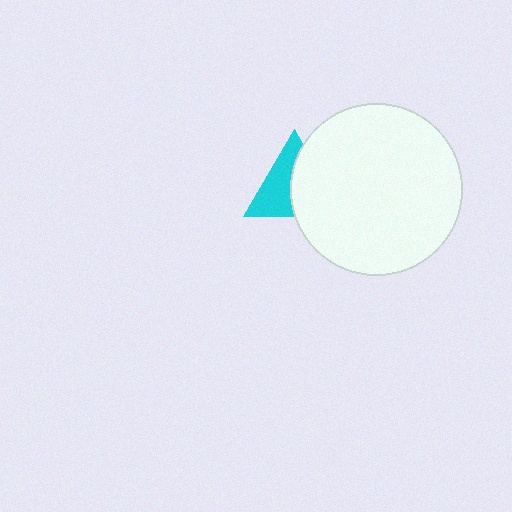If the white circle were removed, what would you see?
You would see the complete cyan triangle.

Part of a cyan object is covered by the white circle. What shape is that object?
It is a triangle.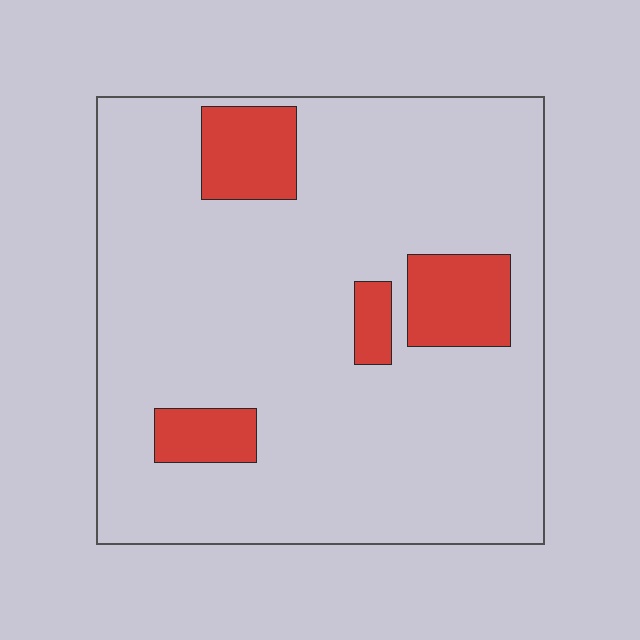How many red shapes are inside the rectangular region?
4.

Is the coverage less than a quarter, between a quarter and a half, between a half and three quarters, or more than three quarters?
Less than a quarter.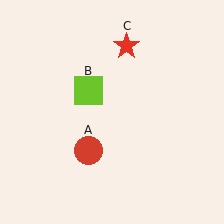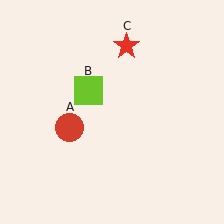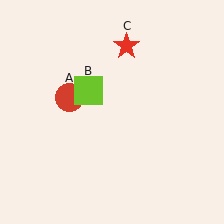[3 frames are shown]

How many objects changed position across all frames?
1 object changed position: red circle (object A).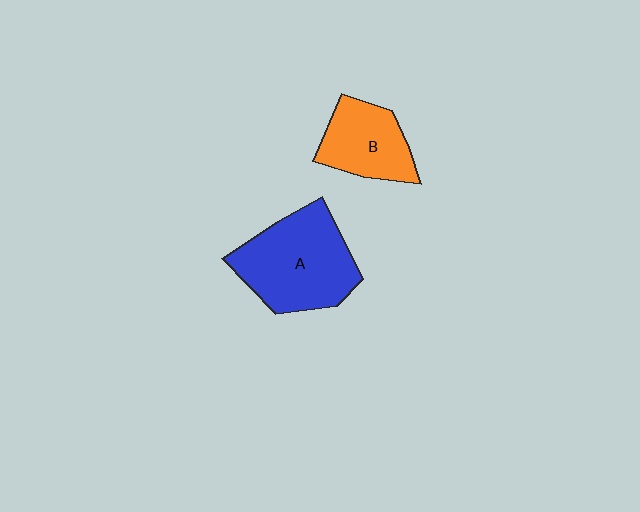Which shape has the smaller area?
Shape B (orange).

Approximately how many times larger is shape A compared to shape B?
Approximately 1.6 times.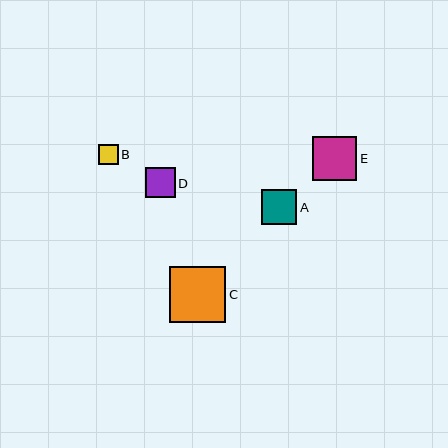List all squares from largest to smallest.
From largest to smallest: C, E, A, D, B.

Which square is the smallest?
Square B is the smallest with a size of approximately 20 pixels.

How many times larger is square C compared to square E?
Square C is approximately 1.3 times the size of square E.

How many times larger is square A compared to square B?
Square A is approximately 1.8 times the size of square B.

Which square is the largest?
Square C is the largest with a size of approximately 56 pixels.